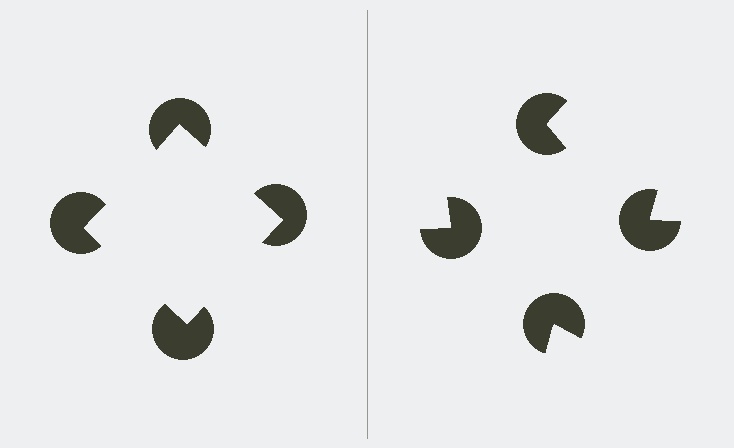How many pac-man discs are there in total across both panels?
8 — 4 on each side.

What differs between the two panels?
The pac-man discs are positioned identically on both sides; only the wedge orientations differ. On the left they align to a square; on the right they are misaligned.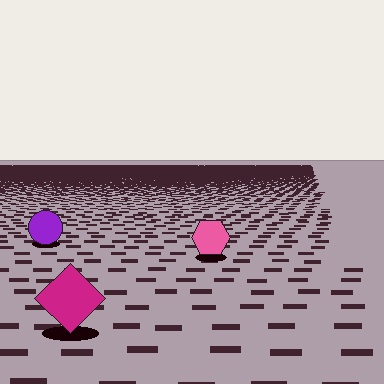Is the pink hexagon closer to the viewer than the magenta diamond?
No. The magenta diamond is closer — you can tell from the texture gradient: the ground texture is coarser near it.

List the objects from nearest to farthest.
From nearest to farthest: the magenta diamond, the pink hexagon, the purple circle.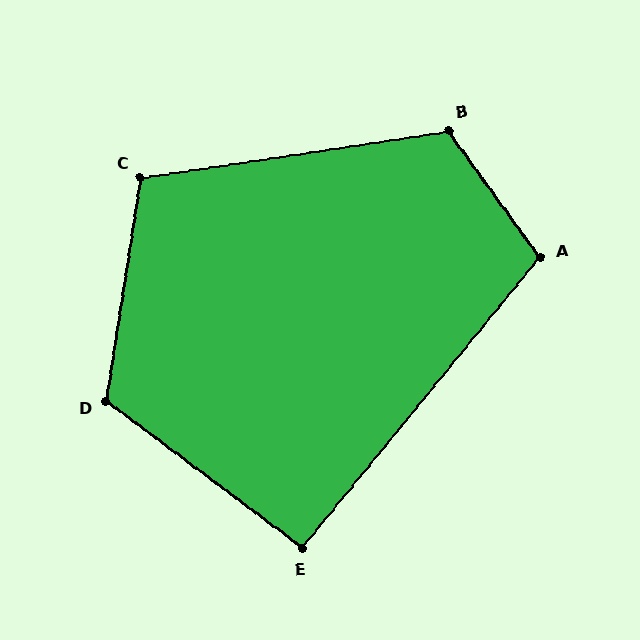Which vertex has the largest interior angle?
D, at approximately 118 degrees.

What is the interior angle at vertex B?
Approximately 117 degrees (obtuse).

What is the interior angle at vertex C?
Approximately 107 degrees (obtuse).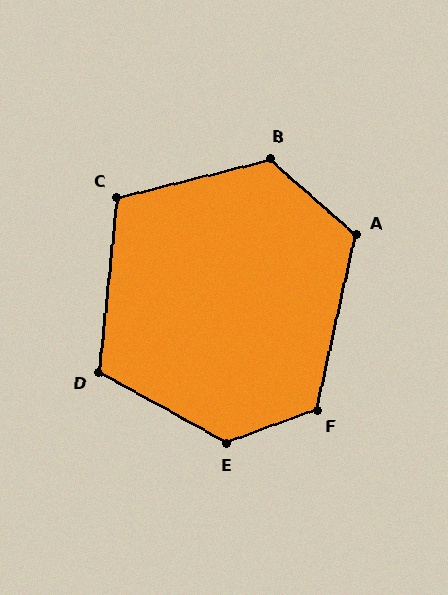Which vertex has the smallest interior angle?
C, at approximately 110 degrees.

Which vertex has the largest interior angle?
E, at approximately 131 degrees.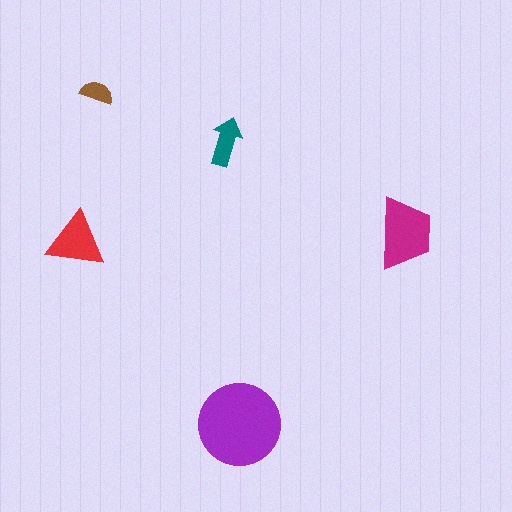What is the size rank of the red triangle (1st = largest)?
3rd.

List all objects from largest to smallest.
The purple circle, the magenta trapezoid, the red triangle, the teal arrow, the brown semicircle.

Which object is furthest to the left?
The red triangle is leftmost.